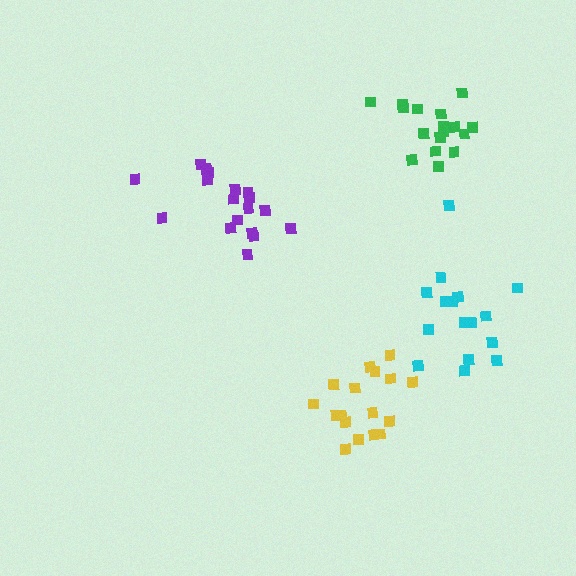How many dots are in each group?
Group 1: 17 dots, Group 2: 18 dots, Group 3: 16 dots, Group 4: 17 dots (68 total).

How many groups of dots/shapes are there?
There are 4 groups.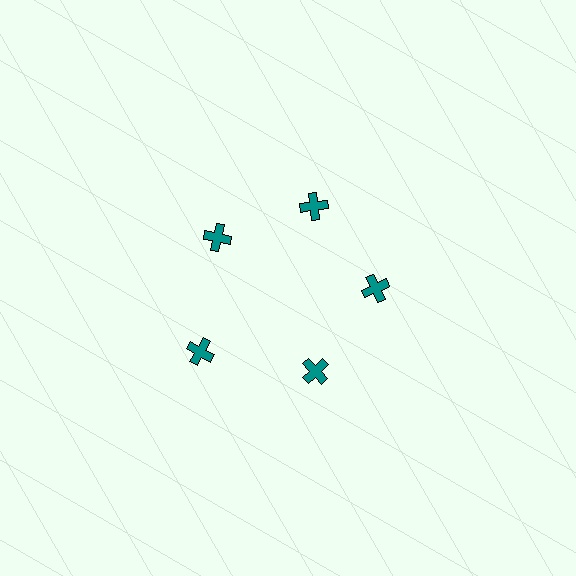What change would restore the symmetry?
The symmetry would be restored by moving it inward, back onto the ring so that all 5 crosses sit at equal angles and equal distance from the center.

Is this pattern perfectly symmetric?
No. The 5 teal crosses are arranged in a ring, but one element near the 8 o'clock position is pushed outward from the center, breaking the 5-fold rotational symmetry.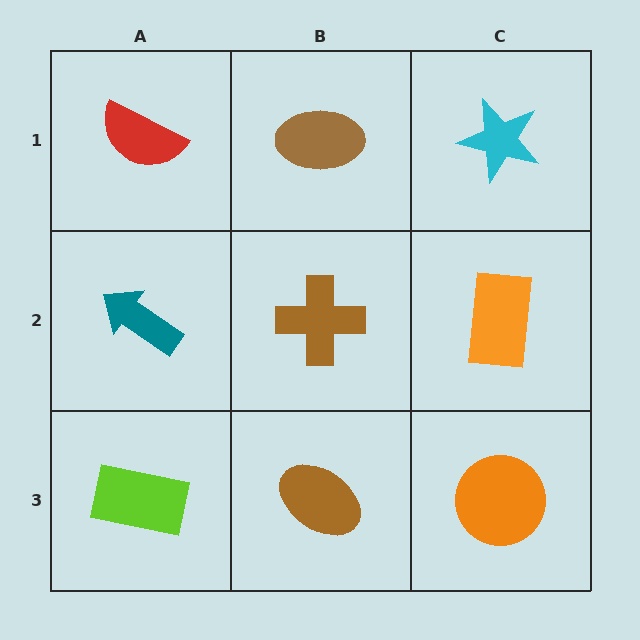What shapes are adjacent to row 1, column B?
A brown cross (row 2, column B), a red semicircle (row 1, column A), a cyan star (row 1, column C).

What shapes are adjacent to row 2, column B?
A brown ellipse (row 1, column B), a brown ellipse (row 3, column B), a teal arrow (row 2, column A), an orange rectangle (row 2, column C).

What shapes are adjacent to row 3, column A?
A teal arrow (row 2, column A), a brown ellipse (row 3, column B).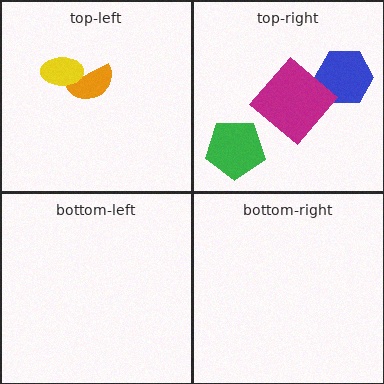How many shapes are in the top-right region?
3.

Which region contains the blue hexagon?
The top-right region.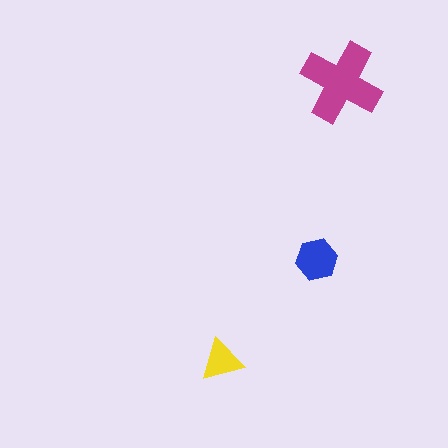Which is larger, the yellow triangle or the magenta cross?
The magenta cross.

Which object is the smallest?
The yellow triangle.